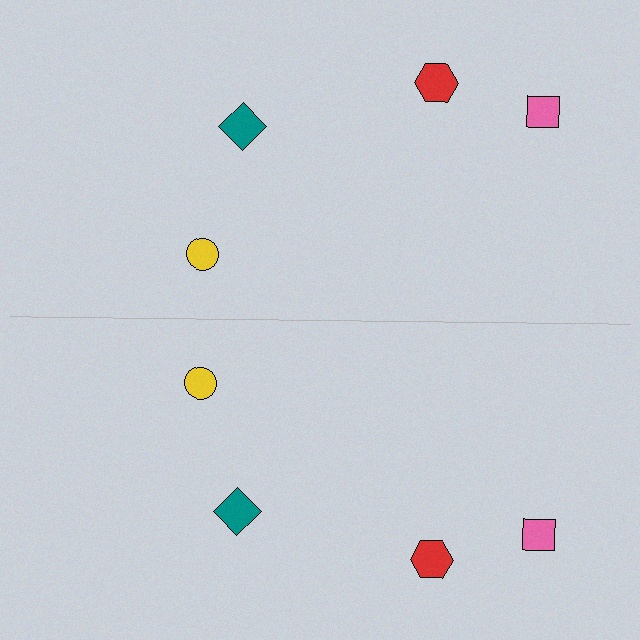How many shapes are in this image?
There are 8 shapes in this image.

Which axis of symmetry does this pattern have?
The pattern has a horizontal axis of symmetry running through the center of the image.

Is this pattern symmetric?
Yes, this pattern has bilateral (reflection) symmetry.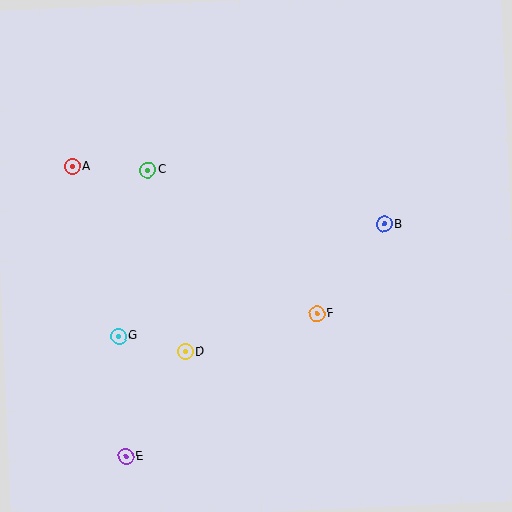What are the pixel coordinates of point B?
Point B is at (384, 224).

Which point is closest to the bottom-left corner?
Point E is closest to the bottom-left corner.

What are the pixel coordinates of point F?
Point F is at (317, 314).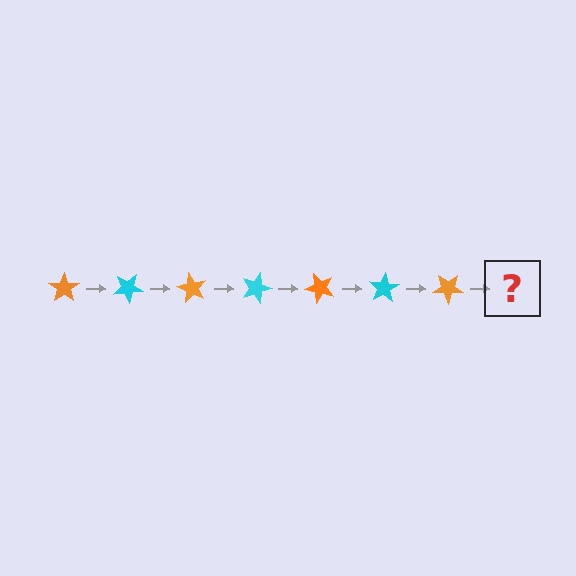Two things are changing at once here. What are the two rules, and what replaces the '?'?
The two rules are that it rotates 30 degrees each step and the color cycles through orange and cyan. The '?' should be a cyan star, rotated 210 degrees from the start.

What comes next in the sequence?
The next element should be a cyan star, rotated 210 degrees from the start.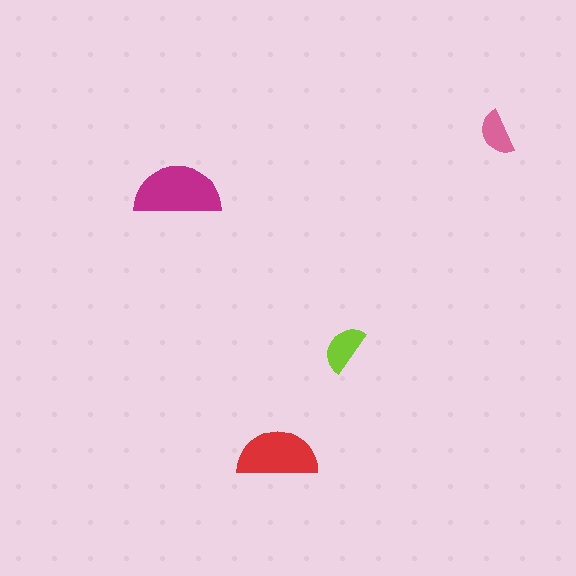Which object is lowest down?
The red semicircle is bottommost.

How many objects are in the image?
There are 4 objects in the image.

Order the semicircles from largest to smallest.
the magenta one, the red one, the lime one, the pink one.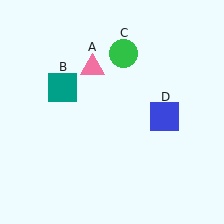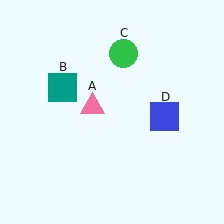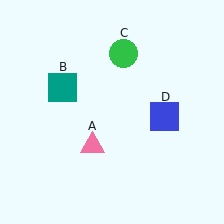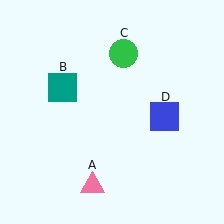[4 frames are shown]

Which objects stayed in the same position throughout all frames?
Teal square (object B) and green circle (object C) and blue square (object D) remained stationary.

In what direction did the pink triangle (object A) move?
The pink triangle (object A) moved down.